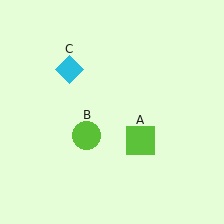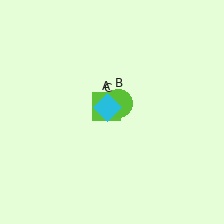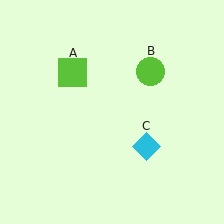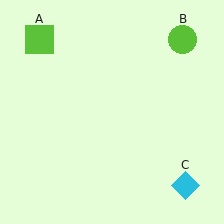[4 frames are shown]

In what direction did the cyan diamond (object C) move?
The cyan diamond (object C) moved down and to the right.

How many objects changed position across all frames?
3 objects changed position: lime square (object A), lime circle (object B), cyan diamond (object C).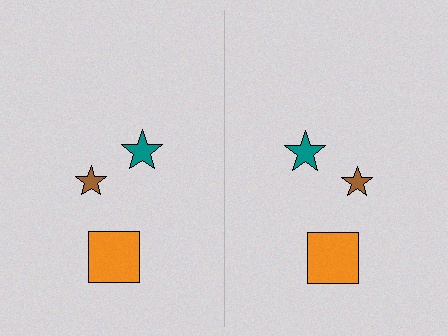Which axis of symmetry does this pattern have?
The pattern has a vertical axis of symmetry running through the center of the image.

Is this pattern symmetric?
Yes, this pattern has bilateral (reflection) symmetry.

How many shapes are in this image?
There are 6 shapes in this image.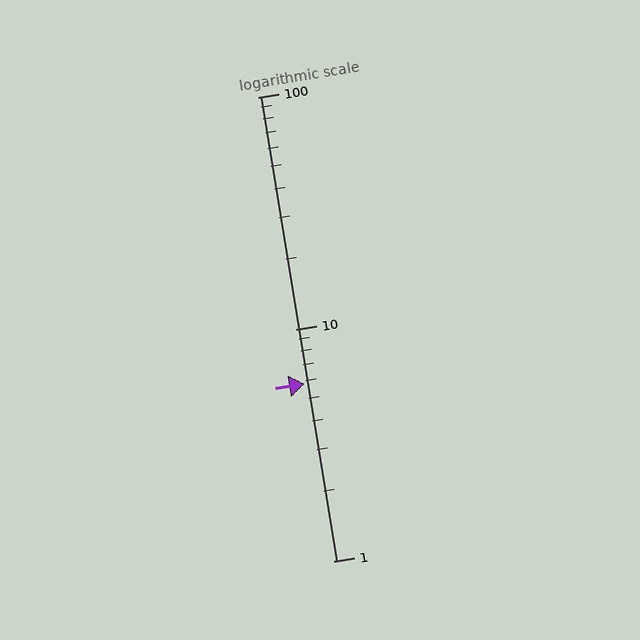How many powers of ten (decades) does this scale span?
The scale spans 2 decades, from 1 to 100.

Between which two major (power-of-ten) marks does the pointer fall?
The pointer is between 1 and 10.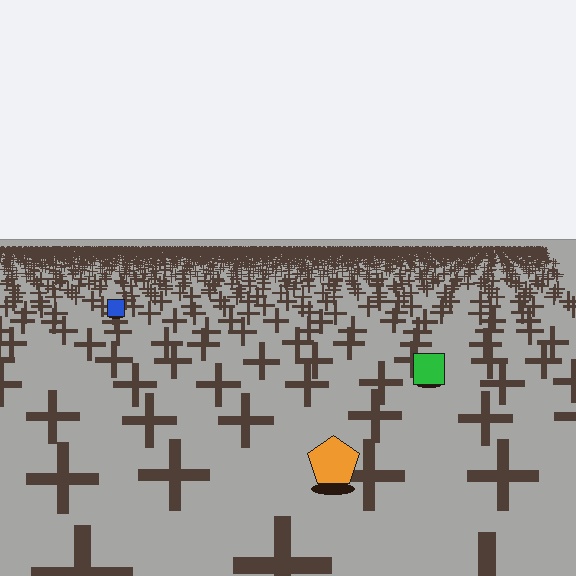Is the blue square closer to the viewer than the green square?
No. The green square is closer — you can tell from the texture gradient: the ground texture is coarser near it.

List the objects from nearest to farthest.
From nearest to farthest: the orange pentagon, the green square, the blue square.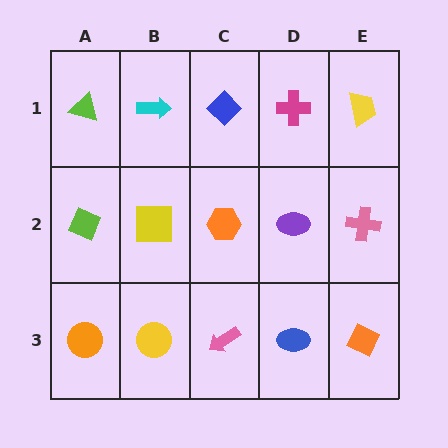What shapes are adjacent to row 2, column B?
A cyan arrow (row 1, column B), a yellow circle (row 3, column B), a lime diamond (row 2, column A), an orange hexagon (row 2, column C).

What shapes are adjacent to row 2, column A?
A lime triangle (row 1, column A), an orange circle (row 3, column A), a yellow square (row 2, column B).